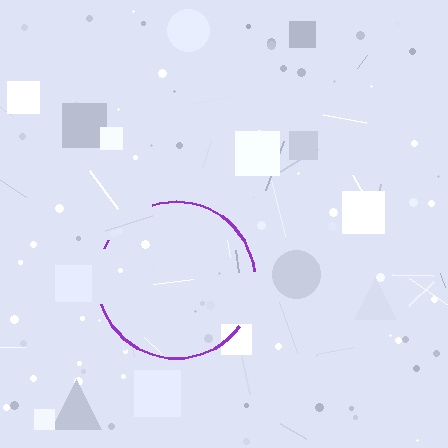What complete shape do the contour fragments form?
The contour fragments form a circle.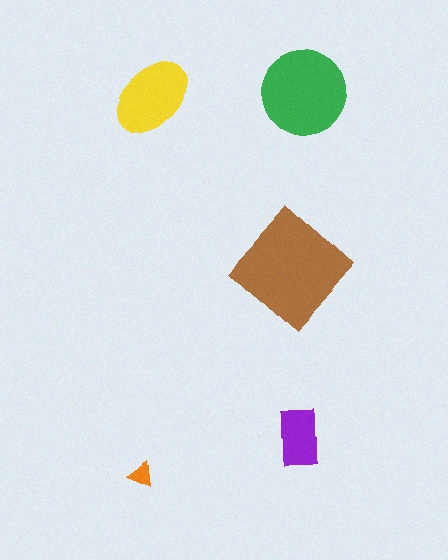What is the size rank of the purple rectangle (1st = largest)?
4th.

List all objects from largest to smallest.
The brown diamond, the green circle, the yellow ellipse, the purple rectangle, the orange triangle.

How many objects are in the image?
There are 5 objects in the image.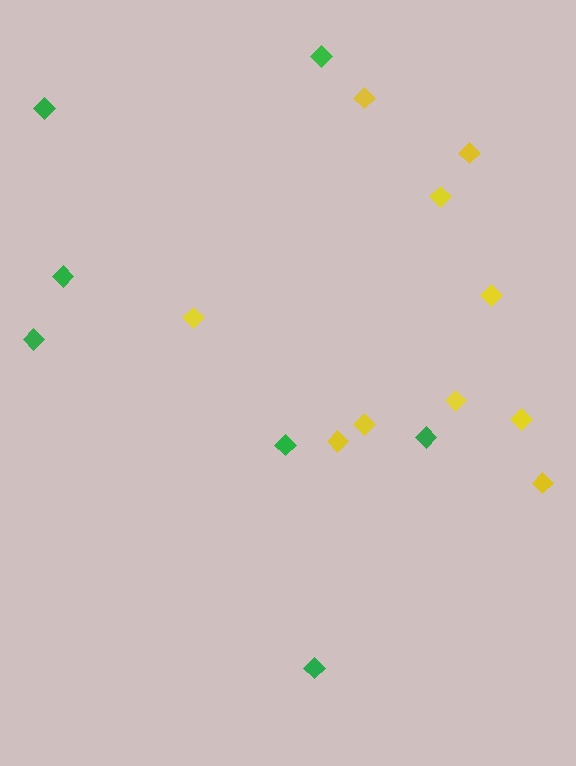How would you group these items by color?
There are 2 groups: one group of yellow diamonds (10) and one group of green diamonds (7).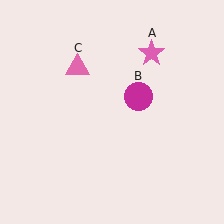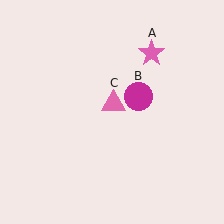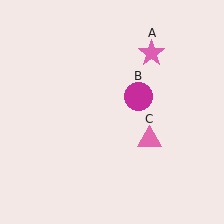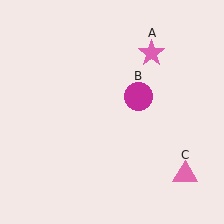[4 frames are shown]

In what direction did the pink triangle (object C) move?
The pink triangle (object C) moved down and to the right.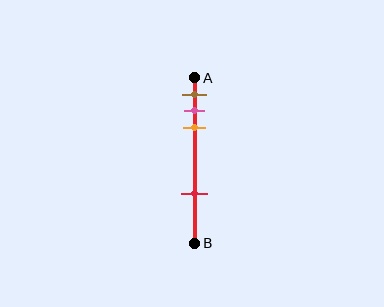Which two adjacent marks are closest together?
The pink and orange marks are the closest adjacent pair.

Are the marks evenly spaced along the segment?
No, the marks are not evenly spaced.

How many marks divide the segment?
There are 4 marks dividing the segment.